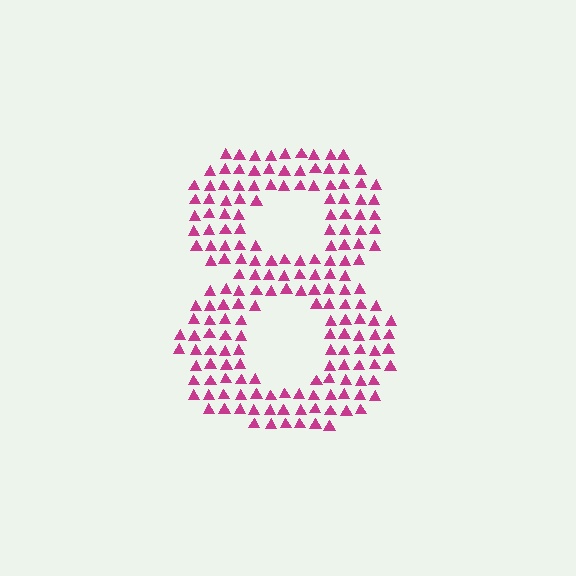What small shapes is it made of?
It is made of small triangles.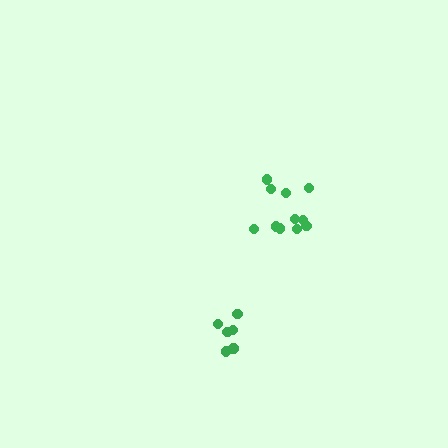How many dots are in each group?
Group 1: 6 dots, Group 2: 11 dots (17 total).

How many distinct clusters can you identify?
There are 2 distinct clusters.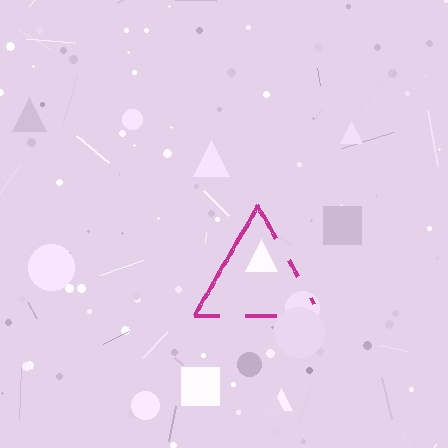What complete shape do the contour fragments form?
The contour fragments form a triangle.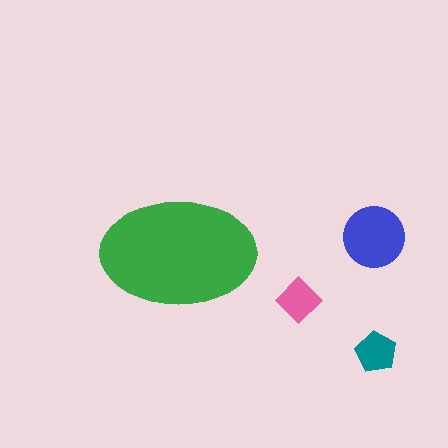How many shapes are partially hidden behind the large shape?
0 shapes are partially hidden.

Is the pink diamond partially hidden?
No, the pink diamond is fully visible.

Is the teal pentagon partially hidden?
No, the teal pentagon is fully visible.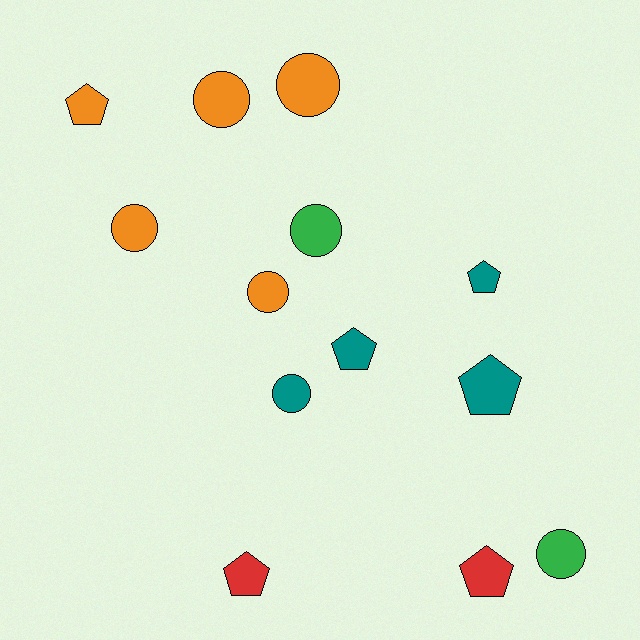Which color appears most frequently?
Orange, with 5 objects.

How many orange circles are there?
There are 4 orange circles.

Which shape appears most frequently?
Circle, with 7 objects.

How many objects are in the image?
There are 13 objects.